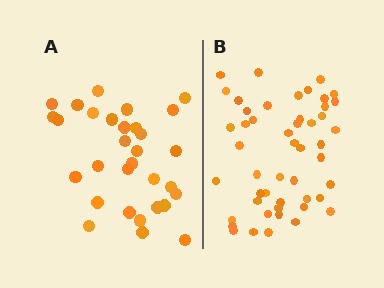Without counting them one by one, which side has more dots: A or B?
Region B (the right region) has more dots.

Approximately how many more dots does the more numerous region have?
Region B has approximately 20 more dots than region A.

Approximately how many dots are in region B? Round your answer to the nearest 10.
About 50 dots. (The exact count is 49, which rounds to 50.)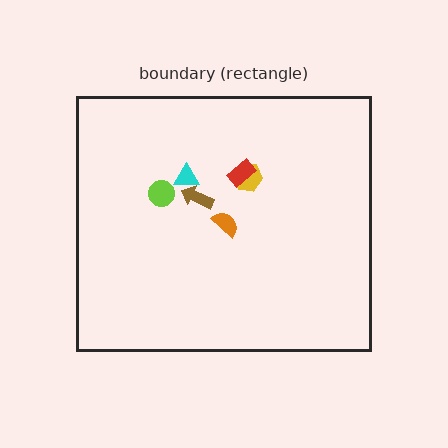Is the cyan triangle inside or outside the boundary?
Inside.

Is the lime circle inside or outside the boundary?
Inside.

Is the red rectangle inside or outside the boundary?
Inside.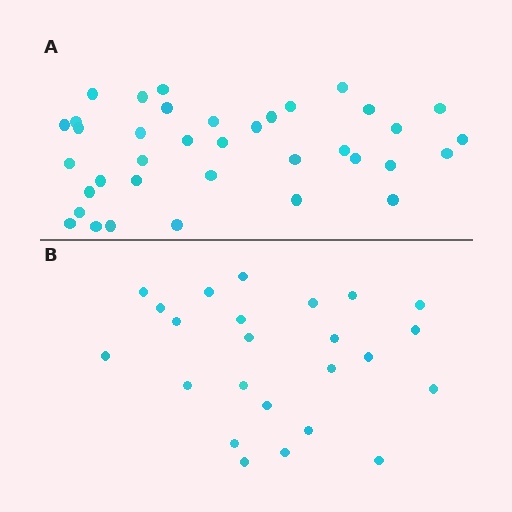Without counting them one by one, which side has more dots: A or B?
Region A (the top region) has more dots.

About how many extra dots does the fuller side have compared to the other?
Region A has approximately 15 more dots than region B.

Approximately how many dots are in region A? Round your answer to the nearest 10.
About 40 dots. (The exact count is 37, which rounds to 40.)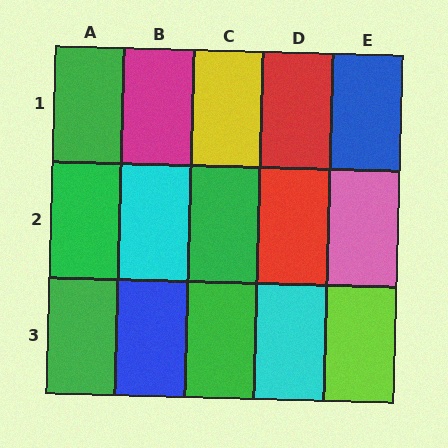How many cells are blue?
2 cells are blue.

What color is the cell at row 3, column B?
Blue.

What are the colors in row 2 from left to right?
Green, cyan, green, red, pink.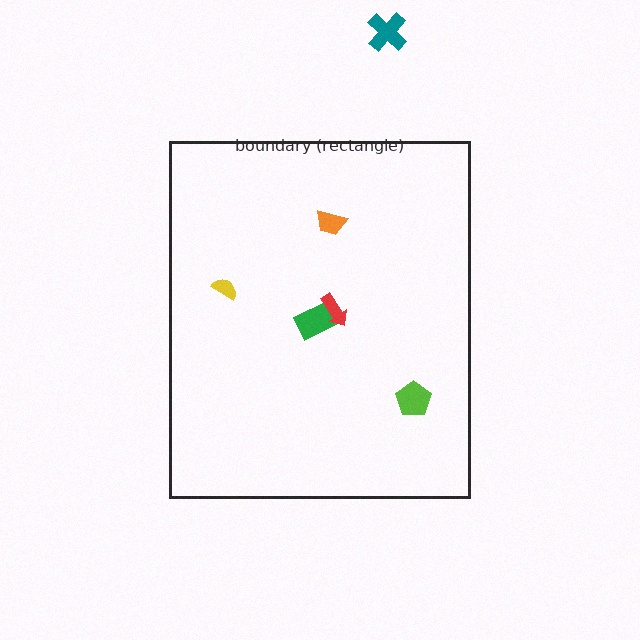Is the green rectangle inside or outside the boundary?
Inside.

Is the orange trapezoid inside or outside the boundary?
Inside.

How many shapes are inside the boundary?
5 inside, 1 outside.